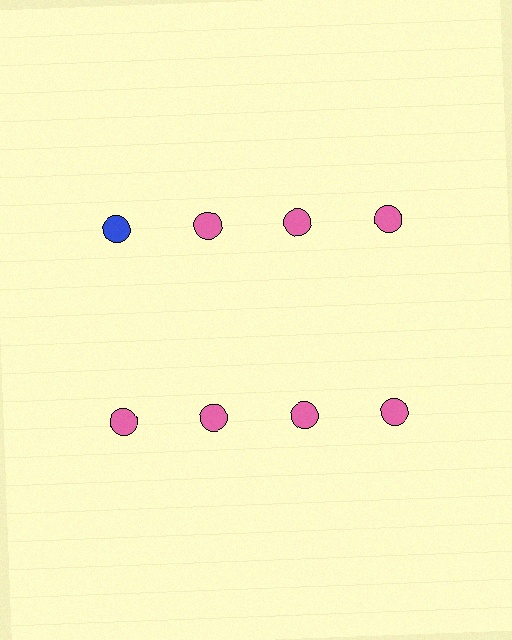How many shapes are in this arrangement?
There are 8 shapes arranged in a grid pattern.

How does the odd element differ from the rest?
It has a different color: blue instead of pink.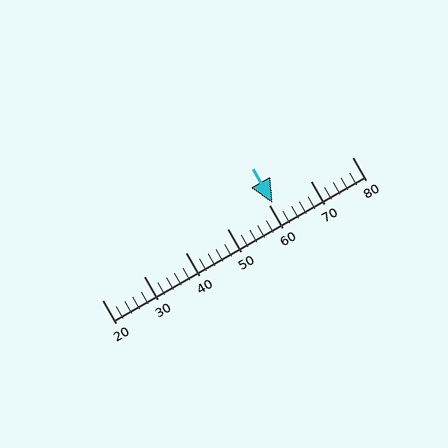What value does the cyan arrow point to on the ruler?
The cyan arrow points to approximately 61.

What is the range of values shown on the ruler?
The ruler shows values from 20 to 80.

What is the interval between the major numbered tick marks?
The major tick marks are spaced 10 units apart.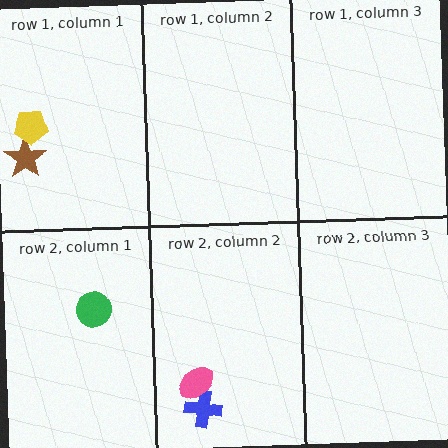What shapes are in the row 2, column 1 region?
The green circle.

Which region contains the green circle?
The row 2, column 1 region.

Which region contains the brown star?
The row 1, column 1 region.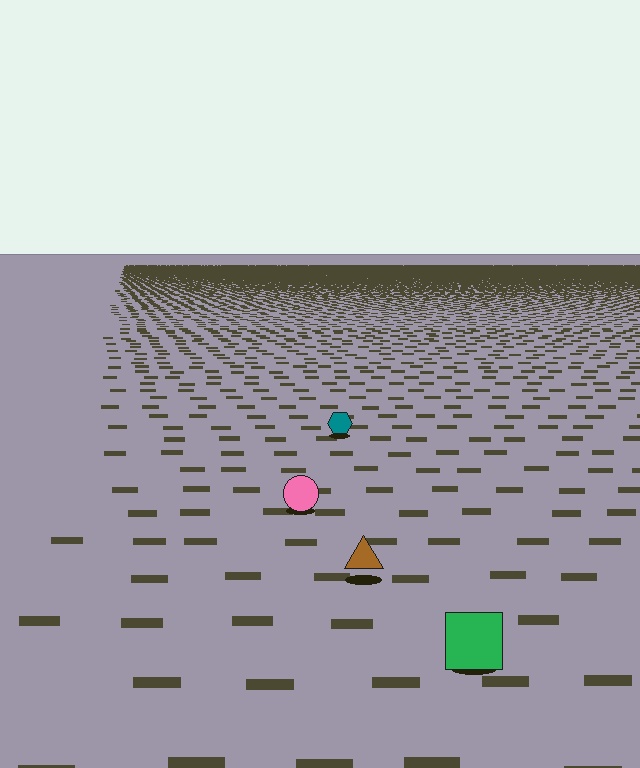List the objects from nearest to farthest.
From nearest to farthest: the green square, the brown triangle, the pink circle, the teal hexagon.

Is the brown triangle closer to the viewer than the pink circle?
Yes. The brown triangle is closer — you can tell from the texture gradient: the ground texture is coarser near it.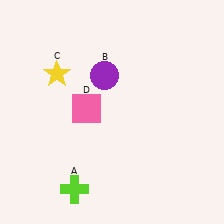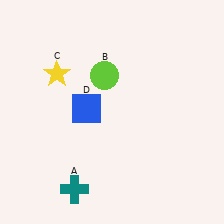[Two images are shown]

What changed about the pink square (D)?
In Image 1, D is pink. In Image 2, it changed to blue.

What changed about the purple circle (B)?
In Image 1, B is purple. In Image 2, it changed to lime.